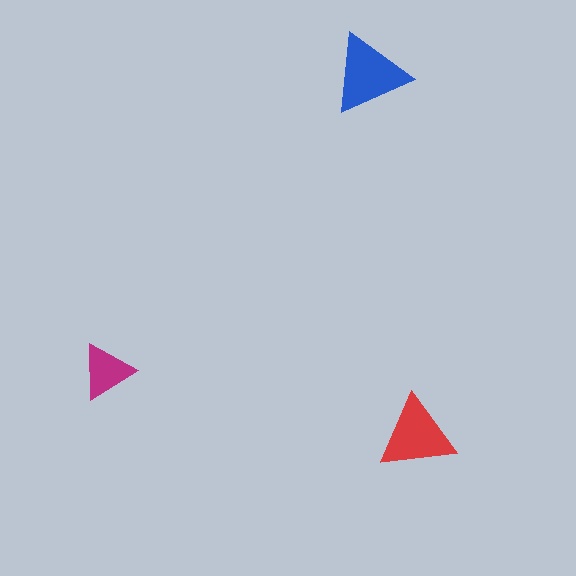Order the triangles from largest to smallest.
the blue one, the red one, the magenta one.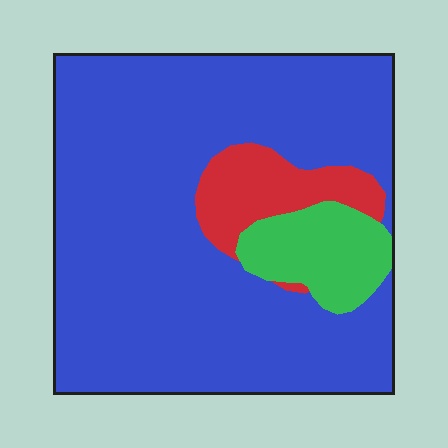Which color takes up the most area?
Blue, at roughly 80%.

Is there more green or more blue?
Blue.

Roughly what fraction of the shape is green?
Green takes up less than a sixth of the shape.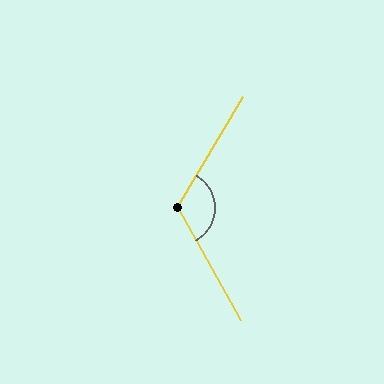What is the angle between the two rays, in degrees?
Approximately 120 degrees.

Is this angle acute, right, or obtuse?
It is obtuse.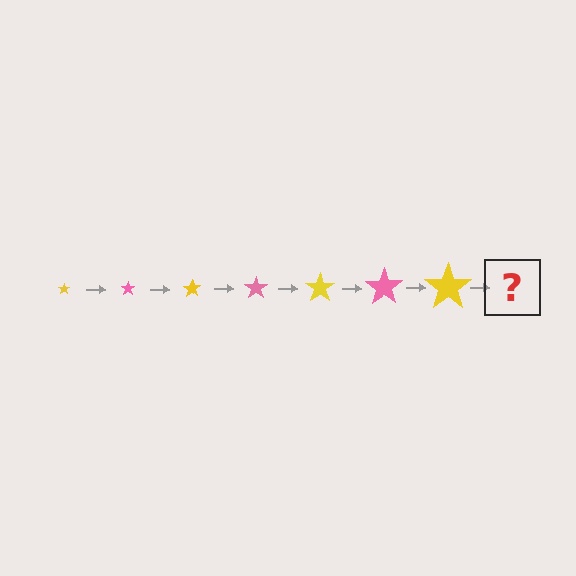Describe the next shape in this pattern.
It should be a pink star, larger than the previous one.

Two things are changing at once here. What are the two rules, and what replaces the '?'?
The two rules are that the star grows larger each step and the color cycles through yellow and pink. The '?' should be a pink star, larger than the previous one.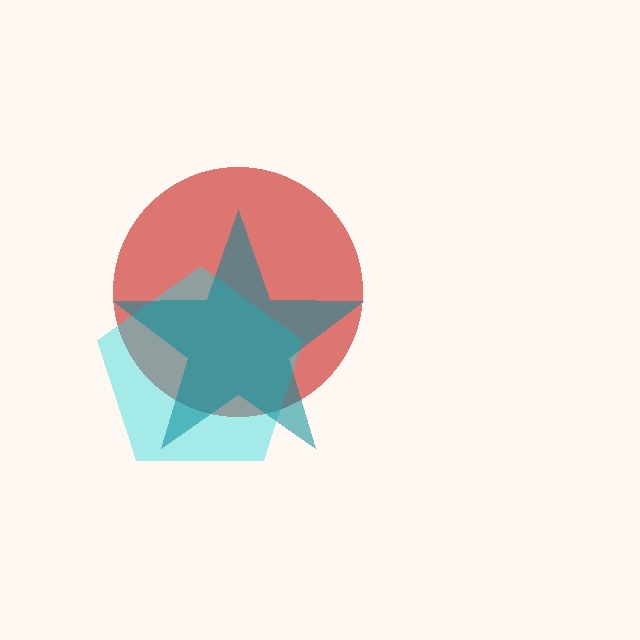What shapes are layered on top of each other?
The layered shapes are: a red circle, a cyan pentagon, a teal star.